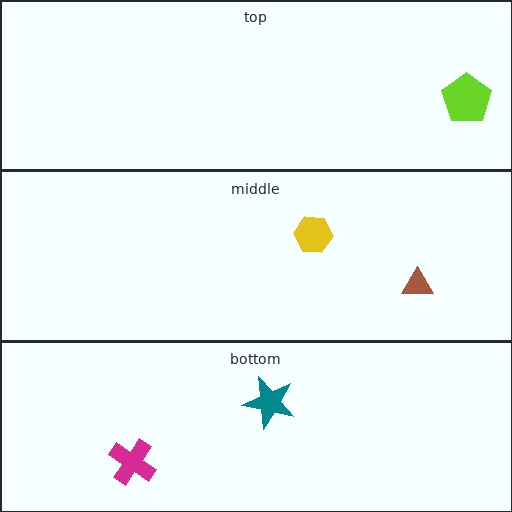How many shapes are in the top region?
1.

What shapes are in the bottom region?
The magenta cross, the teal star.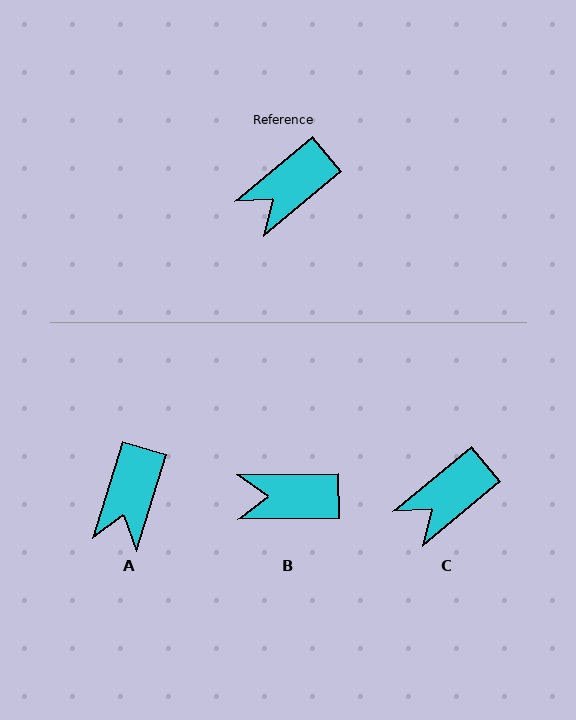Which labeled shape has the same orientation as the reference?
C.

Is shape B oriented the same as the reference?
No, it is off by about 39 degrees.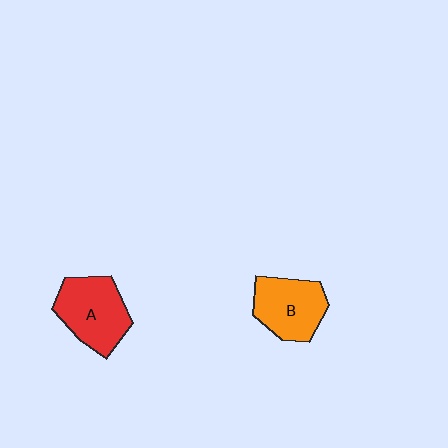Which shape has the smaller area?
Shape B (orange).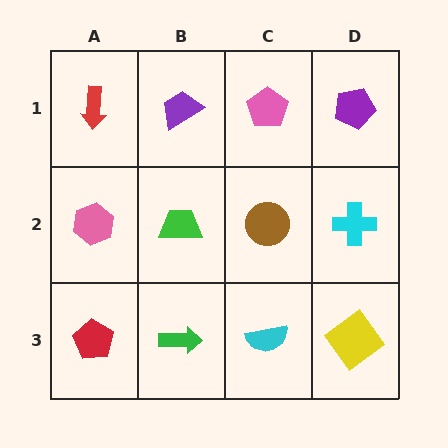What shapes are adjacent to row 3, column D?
A cyan cross (row 2, column D), a cyan semicircle (row 3, column C).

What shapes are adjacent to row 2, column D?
A purple pentagon (row 1, column D), a yellow diamond (row 3, column D), a brown circle (row 2, column C).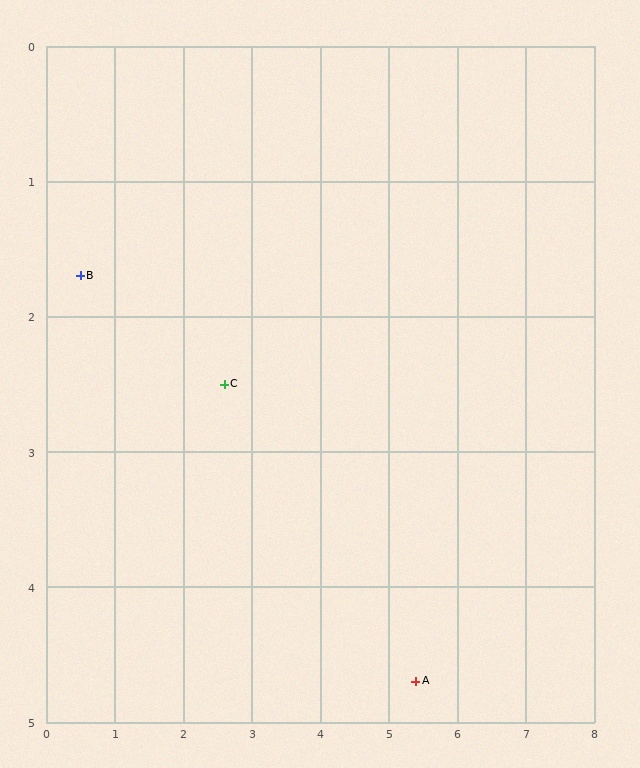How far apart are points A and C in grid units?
Points A and C are about 3.6 grid units apart.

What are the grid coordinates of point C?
Point C is at approximately (2.6, 2.5).